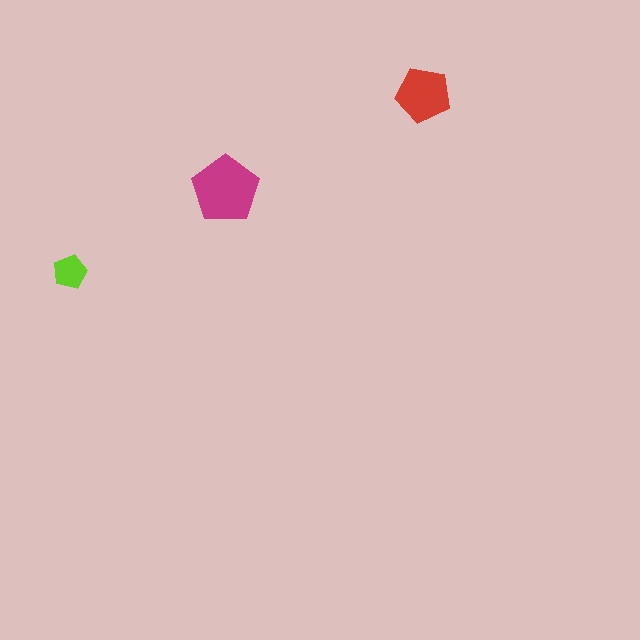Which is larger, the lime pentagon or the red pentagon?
The red one.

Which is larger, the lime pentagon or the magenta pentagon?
The magenta one.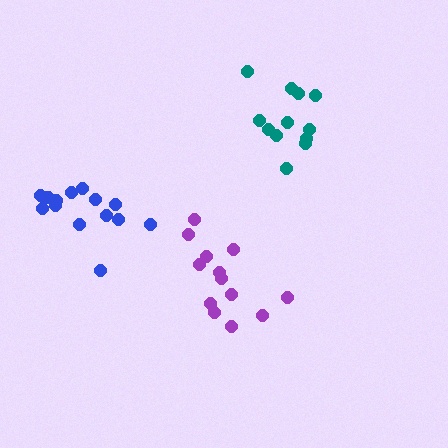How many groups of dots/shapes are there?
There are 3 groups.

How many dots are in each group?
Group 1: 15 dots, Group 2: 12 dots, Group 3: 13 dots (40 total).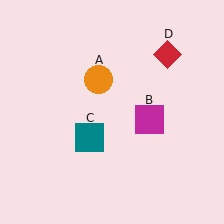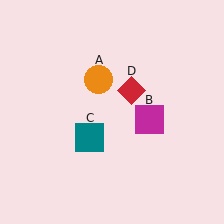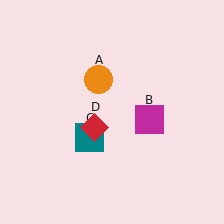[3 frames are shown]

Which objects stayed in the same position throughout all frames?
Orange circle (object A) and magenta square (object B) and teal square (object C) remained stationary.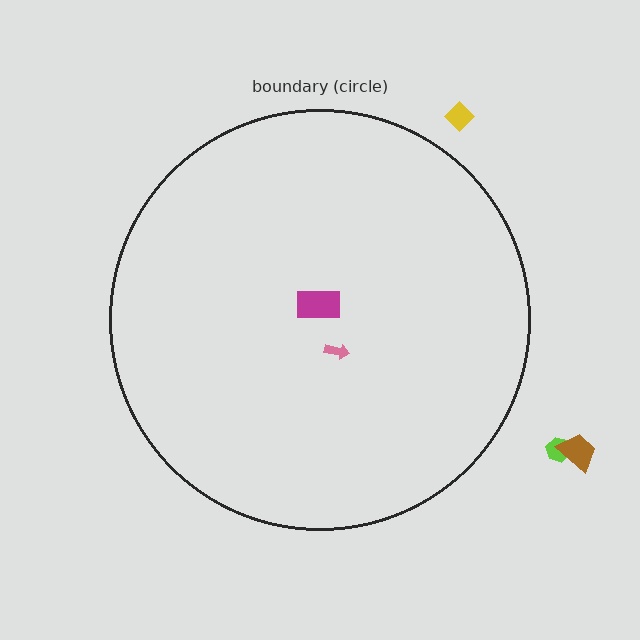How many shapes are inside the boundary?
2 inside, 3 outside.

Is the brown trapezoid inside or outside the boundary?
Outside.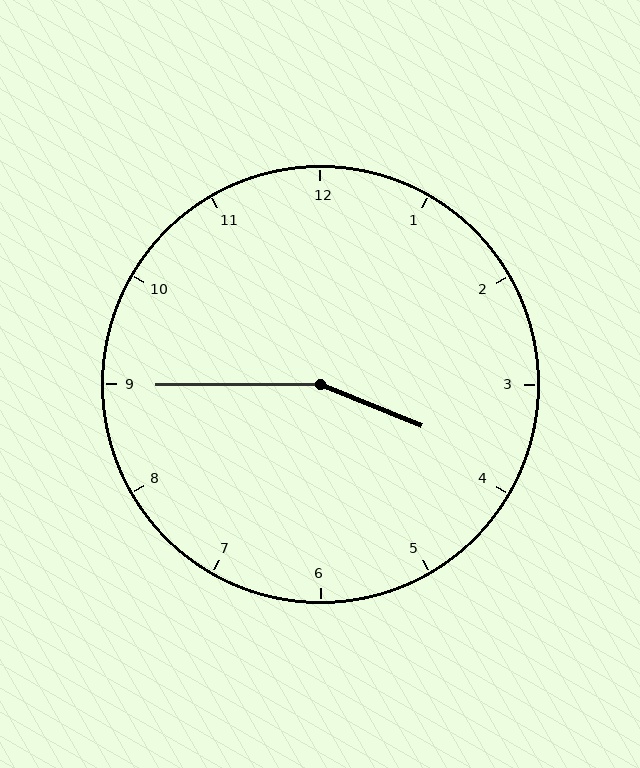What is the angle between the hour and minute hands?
Approximately 158 degrees.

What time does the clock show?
3:45.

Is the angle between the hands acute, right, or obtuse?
It is obtuse.